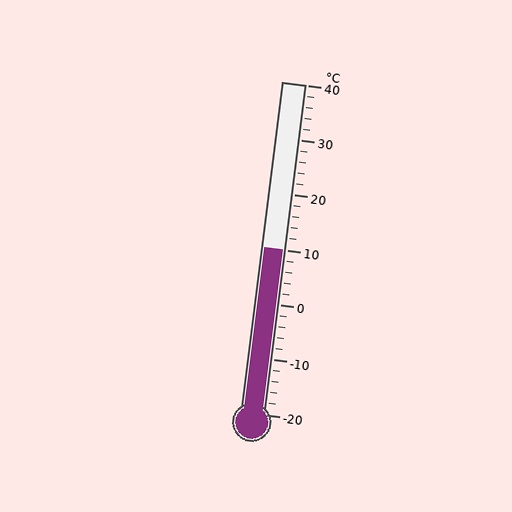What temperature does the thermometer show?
The thermometer shows approximately 10°C.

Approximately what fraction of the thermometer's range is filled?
The thermometer is filled to approximately 50% of its range.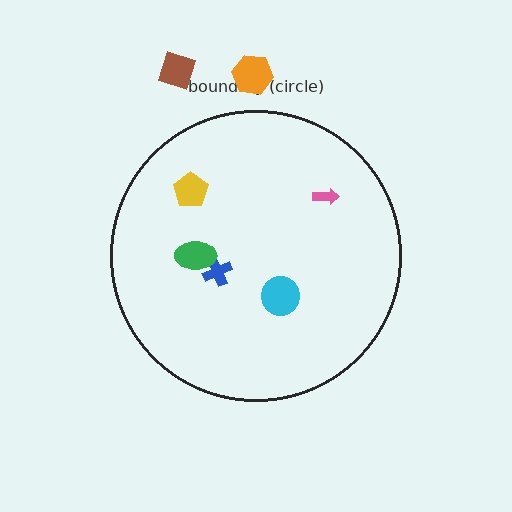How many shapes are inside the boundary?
5 inside, 2 outside.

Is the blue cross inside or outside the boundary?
Inside.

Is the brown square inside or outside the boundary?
Outside.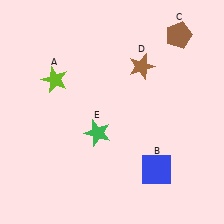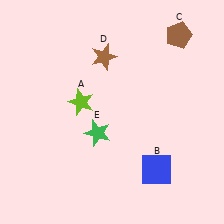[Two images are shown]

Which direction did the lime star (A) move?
The lime star (A) moved right.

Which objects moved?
The objects that moved are: the lime star (A), the brown star (D).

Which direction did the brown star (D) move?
The brown star (D) moved left.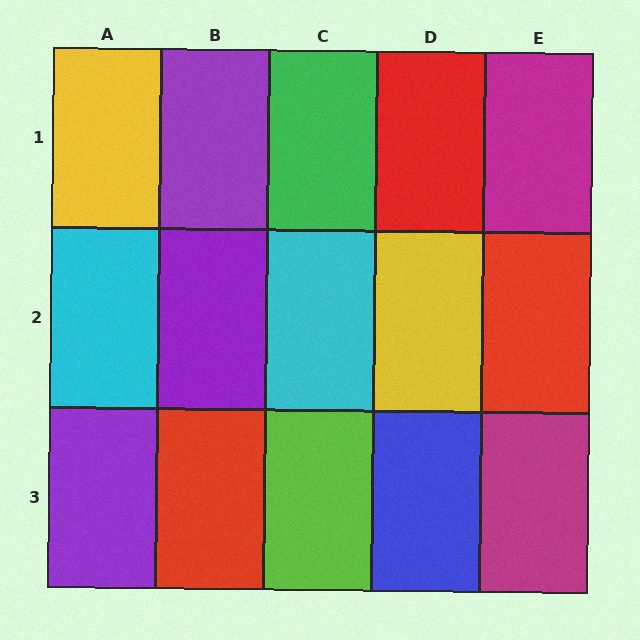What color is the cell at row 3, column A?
Purple.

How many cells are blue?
1 cell is blue.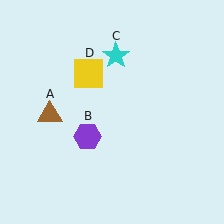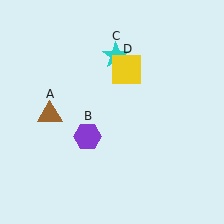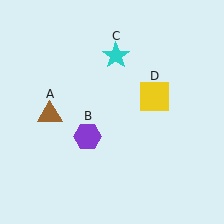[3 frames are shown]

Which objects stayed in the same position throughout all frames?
Brown triangle (object A) and purple hexagon (object B) and cyan star (object C) remained stationary.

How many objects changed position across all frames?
1 object changed position: yellow square (object D).